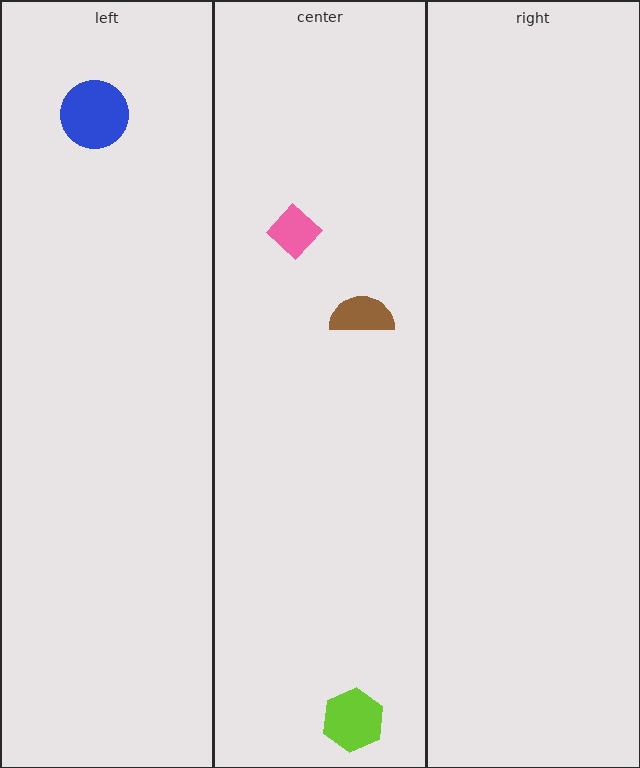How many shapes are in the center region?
3.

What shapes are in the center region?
The pink diamond, the brown semicircle, the lime hexagon.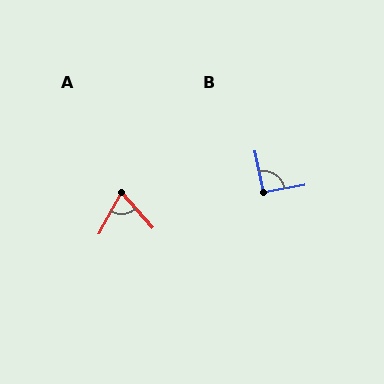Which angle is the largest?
B, at approximately 92 degrees.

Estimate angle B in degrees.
Approximately 92 degrees.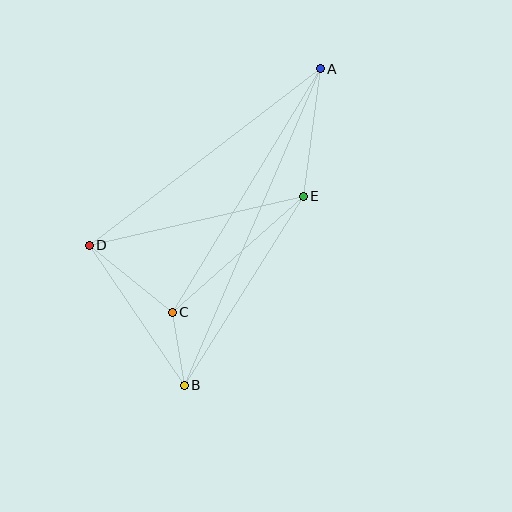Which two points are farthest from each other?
Points A and B are farthest from each other.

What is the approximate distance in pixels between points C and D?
The distance between C and D is approximately 107 pixels.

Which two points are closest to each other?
Points B and C are closest to each other.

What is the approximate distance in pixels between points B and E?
The distance between B and E is approximately 223 pixels.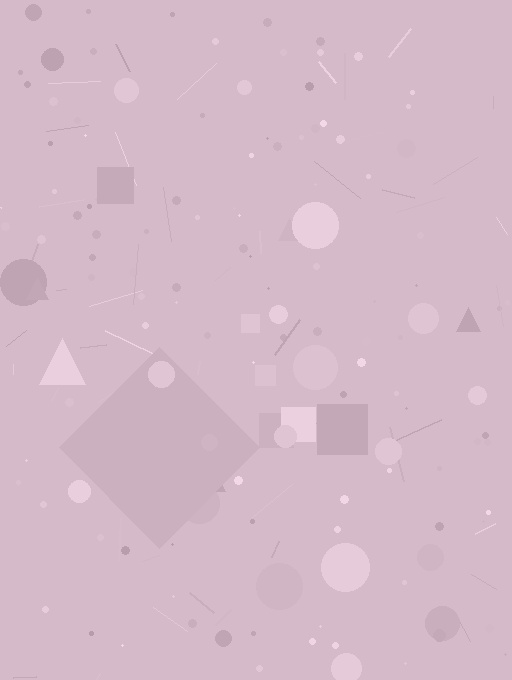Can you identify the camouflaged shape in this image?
The camouflaged shape is a diamond.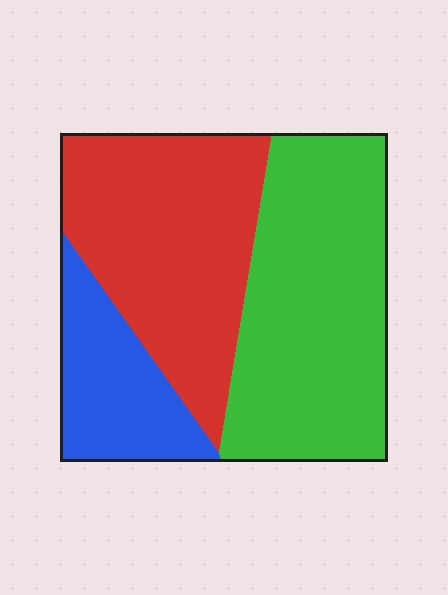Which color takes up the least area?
Blue, at roughly 20%.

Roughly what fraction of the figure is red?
Red covers 38% of the figure.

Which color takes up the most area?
Green, at roughly 45%.